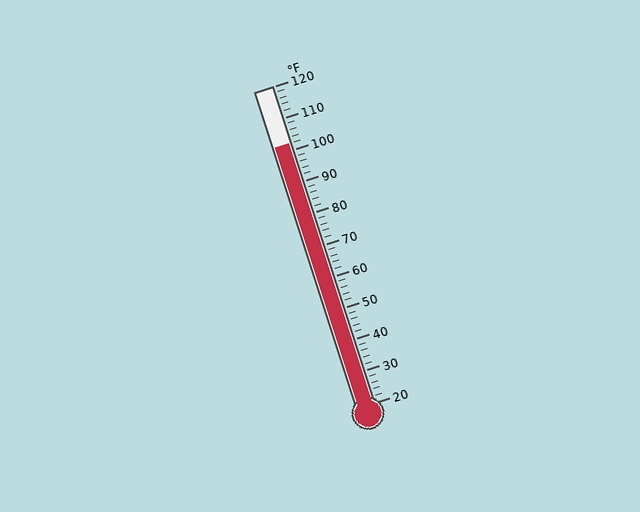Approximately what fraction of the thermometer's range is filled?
The thermometer is filled to approximately 80% of its range.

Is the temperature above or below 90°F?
The temperature is above 90°F.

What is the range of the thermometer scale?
The thermometer scale ranges from 20°F to 120°F.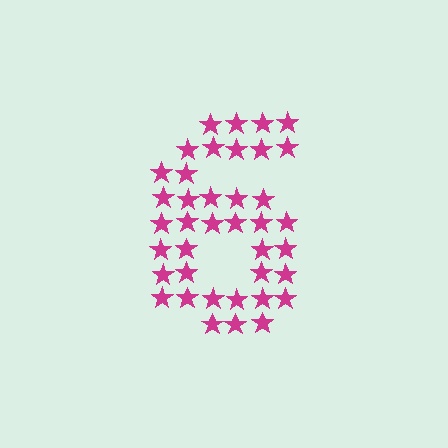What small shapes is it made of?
It is made of small stars.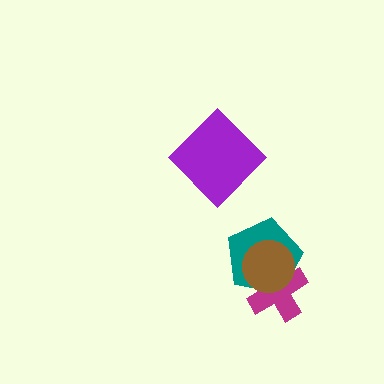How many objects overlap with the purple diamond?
0 objects overlap with the purple diamond.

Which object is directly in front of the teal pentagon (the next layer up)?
The magenta cross is directly in front of the teal pentagon.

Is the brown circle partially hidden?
No, no other shape covers it.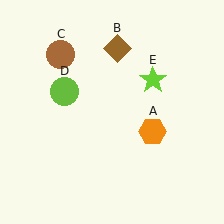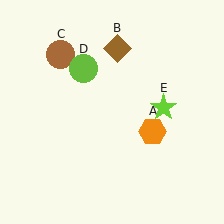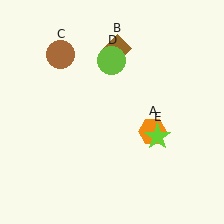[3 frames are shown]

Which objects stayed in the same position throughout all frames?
Orange hexagon (object A) and brown diamond (object B) and brown circle (object C) remained stationary.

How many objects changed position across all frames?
2 objects changed position: lime circle (object D), lime star (object E).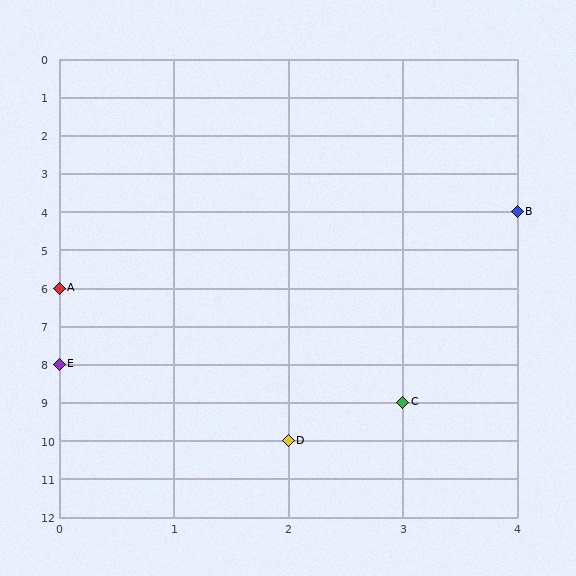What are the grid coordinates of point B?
Point B is at grid coordinates (4, 4).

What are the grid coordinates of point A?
Point A is at grid coordinates (0, 6).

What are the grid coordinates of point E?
Point E is at grid coordinates (0, 8).